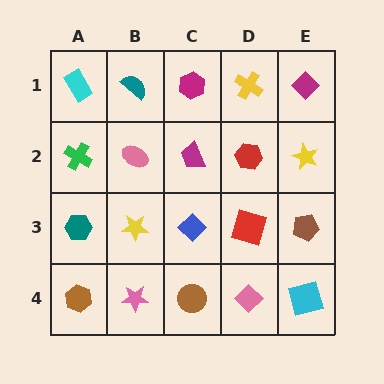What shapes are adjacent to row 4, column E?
A brown pentagon (row 3, column E), a pink diamond (row 4, column D).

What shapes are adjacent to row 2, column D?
A yellow cross (row 1, column D), a red square (row 3, column D), a magenta trapezoid (row 2, column C), a yellow star (row 2, column E).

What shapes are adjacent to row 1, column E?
A yellow star (row 2, column E), a yellow cross (row 1, column D).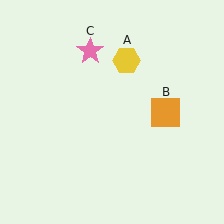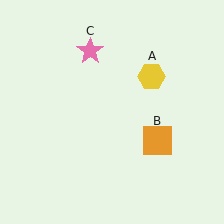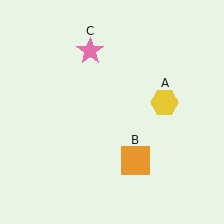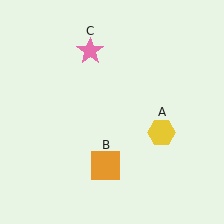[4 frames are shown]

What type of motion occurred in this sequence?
The yellow hexagon (object A), orange square (object B) rotated clockwise around the center of the scene.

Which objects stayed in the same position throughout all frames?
Pink star (object C) remained stationary.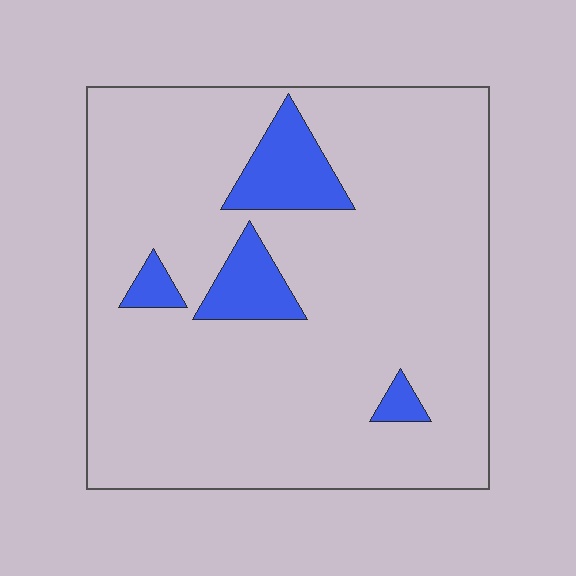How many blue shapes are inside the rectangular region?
4.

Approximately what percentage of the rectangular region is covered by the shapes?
Approximately 10%.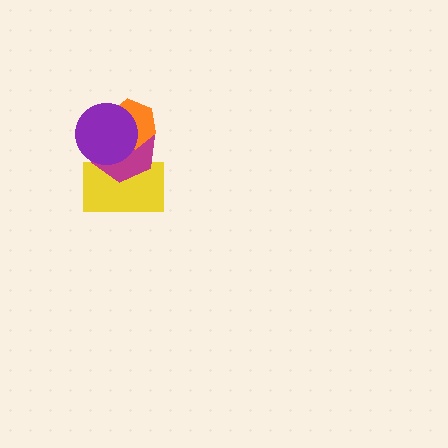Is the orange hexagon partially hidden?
Yes, it is partially covered by another shape.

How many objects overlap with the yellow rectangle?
2 objects overlap with the yellow rectangle.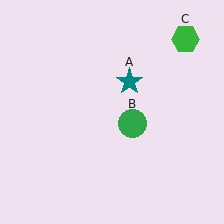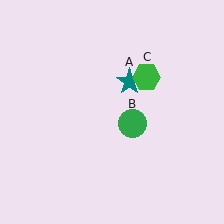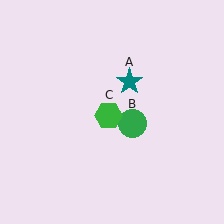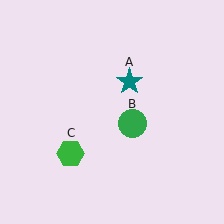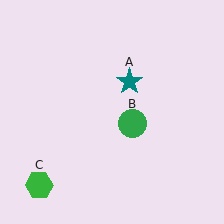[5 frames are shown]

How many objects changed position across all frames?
1 object changed position: green hexagon (object C).